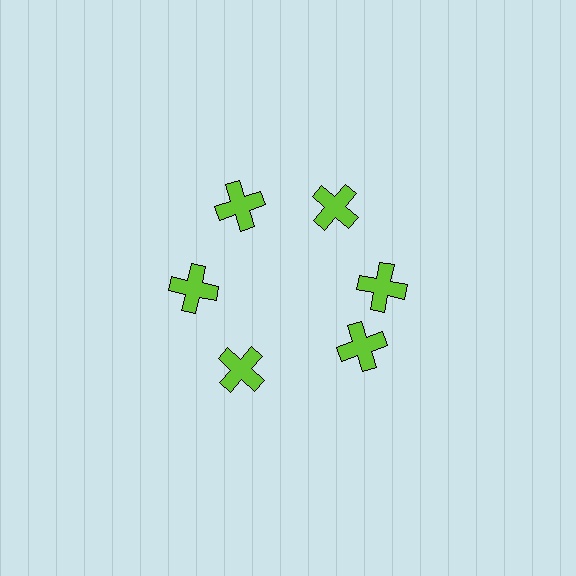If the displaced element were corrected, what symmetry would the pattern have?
It would have 6-fold rotational symmetry — the pattern would map onto itself every 60 degrees.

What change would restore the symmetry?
The symmetry would be restored by rotating it back into even spacing with its neighbors so that all 6 crosses sit at equal angles and equal distance from the center.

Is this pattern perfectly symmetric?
No. The 6 lime crosses are arranged in a ring, but one element near the 5 o'clock position is rotated out of alignment along the ring, breaking the 6-fold rotational symmetry.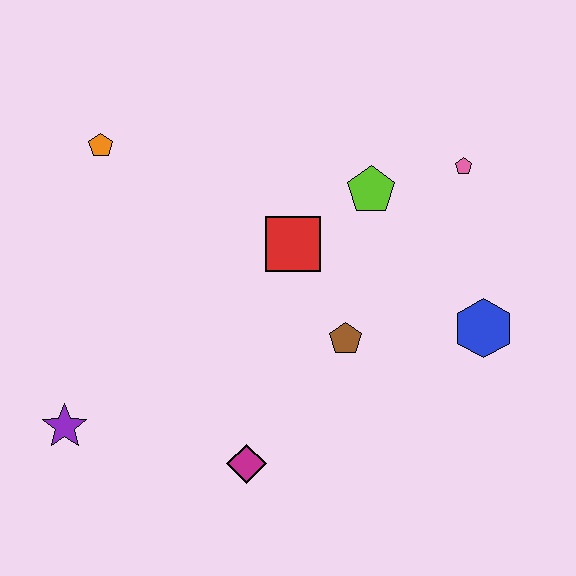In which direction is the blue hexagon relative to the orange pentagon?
The blue hexagon is to the right of the orange pentagon.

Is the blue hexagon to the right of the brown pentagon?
Yes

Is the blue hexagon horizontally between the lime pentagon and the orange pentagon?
No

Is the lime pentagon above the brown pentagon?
Yes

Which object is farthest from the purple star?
The pink pentagon is farthest from the purple star.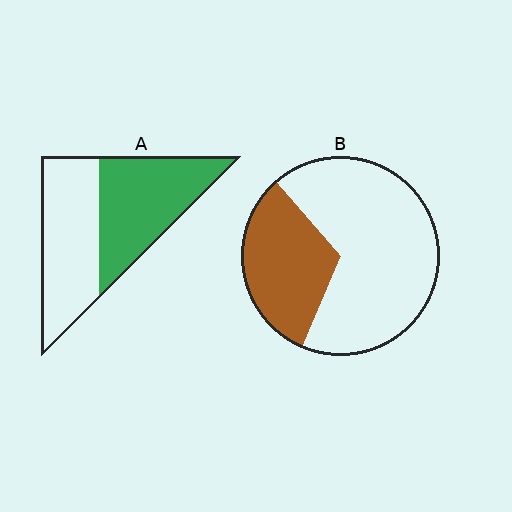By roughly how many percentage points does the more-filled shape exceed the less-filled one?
By roughly 20 percentage points (A over B).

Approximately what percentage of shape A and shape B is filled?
A is approximately 50% and B is approximately 30%.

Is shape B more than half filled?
No.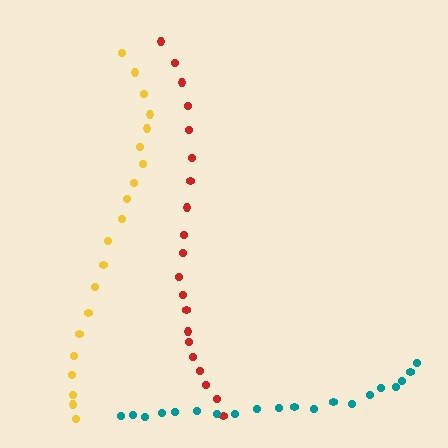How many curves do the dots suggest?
There are 3 distinct paths.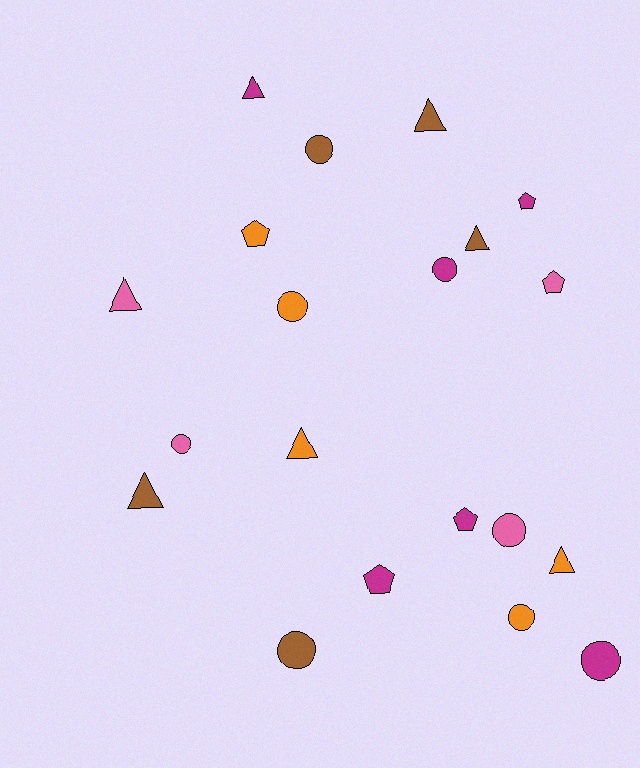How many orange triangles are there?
There are 2 orange triangles.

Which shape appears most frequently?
Circle, with 8 objects.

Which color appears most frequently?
Magenta, with 6 objects.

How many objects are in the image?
There are 20 objects.